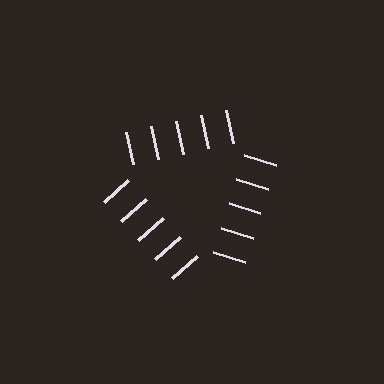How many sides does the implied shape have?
3 sides — the line-ends trace a triangle.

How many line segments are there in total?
15 — 5 along each of the 3 edges.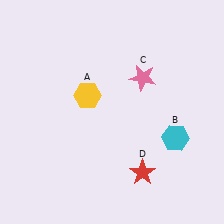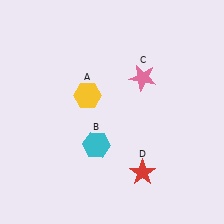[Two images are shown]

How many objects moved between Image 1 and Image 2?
1 object moved between the two images.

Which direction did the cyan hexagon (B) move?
The cyan hexagon (B) moved left.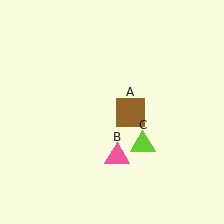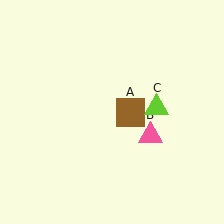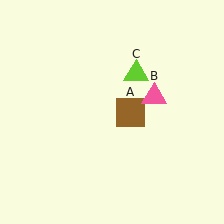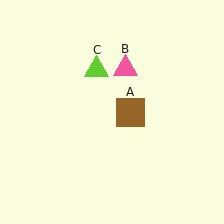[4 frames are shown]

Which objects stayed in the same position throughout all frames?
Brown square (object A) remained stationary.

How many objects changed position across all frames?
2 objects changed position: pink triangle (object B), lime triangle (object C).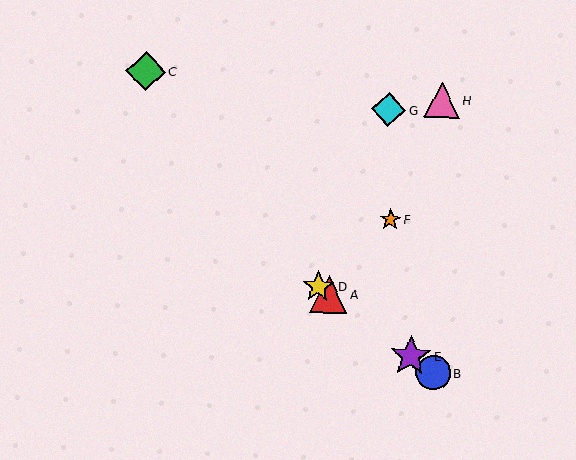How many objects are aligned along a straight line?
4 objects (A, B, D, E) are aligned along a straight line.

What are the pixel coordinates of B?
Object B is at (433, 373).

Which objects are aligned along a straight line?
Objects A, B, D, E are aligned along a straight line.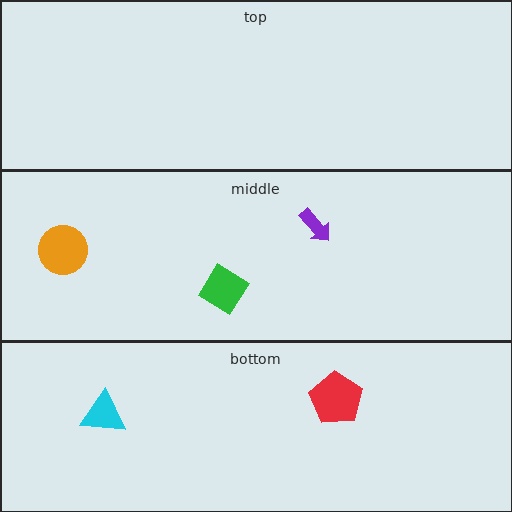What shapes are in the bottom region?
The cyan triangle, the red pentagon.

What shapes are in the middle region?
The orange circle, the purple arrow, the green diamond.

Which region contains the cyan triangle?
The bottom region.